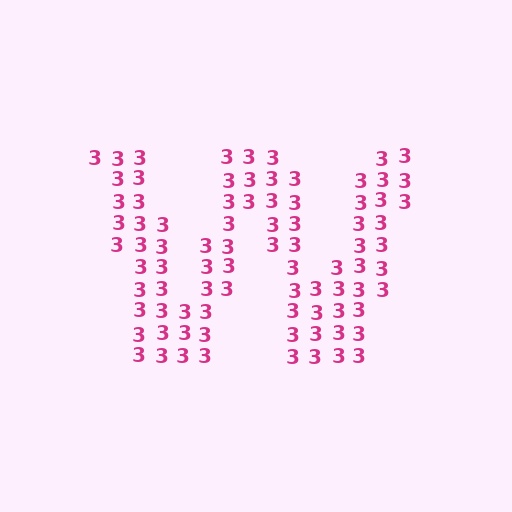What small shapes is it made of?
It is made of small digit 3's.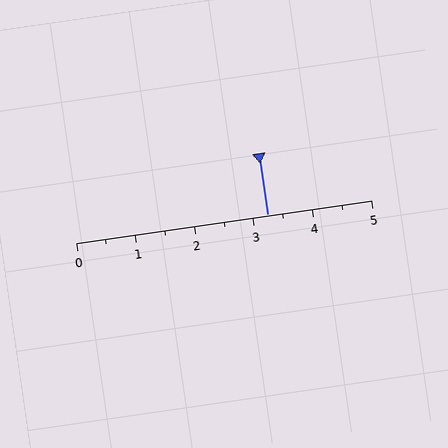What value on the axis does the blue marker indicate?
The marker indicates approximately 3.2.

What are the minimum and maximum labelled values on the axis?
The axis runs from 0 to 5.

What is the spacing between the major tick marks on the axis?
The major ticks are spaced 1 apart.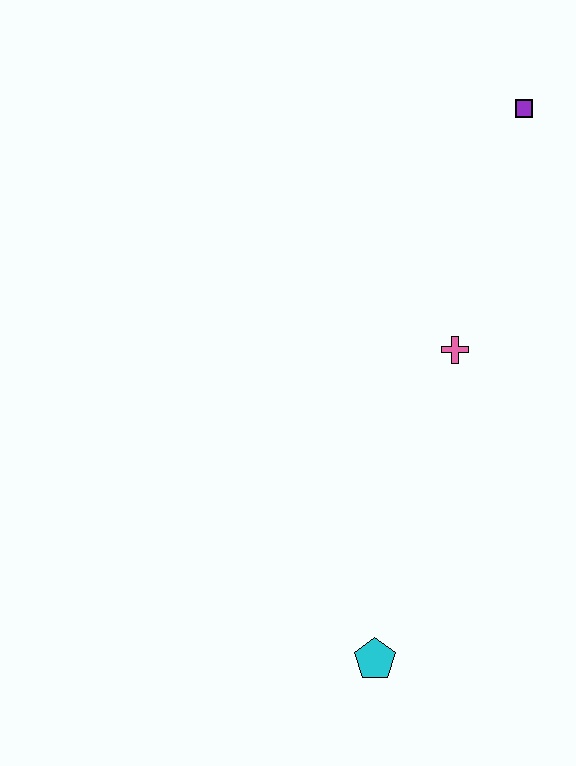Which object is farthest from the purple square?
The cyan pentagon is farthest from the purple square.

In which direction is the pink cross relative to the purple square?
The pink cross is below the purple square.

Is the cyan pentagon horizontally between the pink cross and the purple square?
No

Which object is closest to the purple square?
The pink cross is closest to the purple square.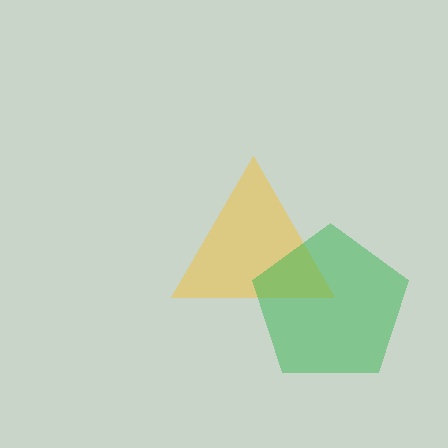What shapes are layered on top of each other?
The layered shapes are: a yellow triangle, a green pentagon.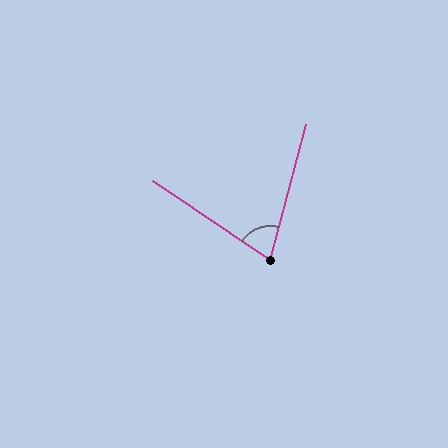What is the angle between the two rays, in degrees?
Approximately 71 degrees.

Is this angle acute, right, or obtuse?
It is acute.